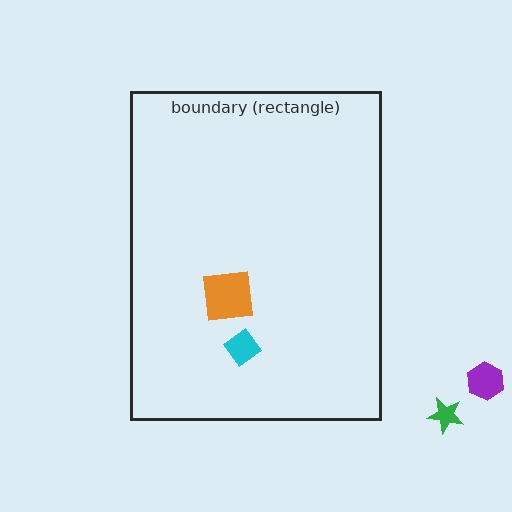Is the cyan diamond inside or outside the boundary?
Inside.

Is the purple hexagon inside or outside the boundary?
Outside.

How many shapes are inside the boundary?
2 inside, 2 outside.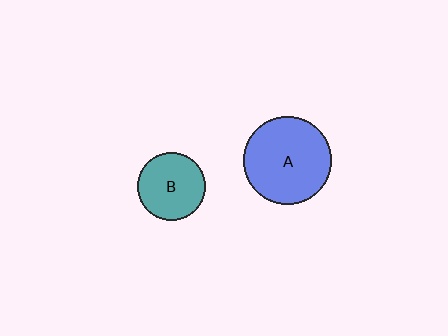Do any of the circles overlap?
No, none of the circles overlap.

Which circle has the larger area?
Circle A (blue).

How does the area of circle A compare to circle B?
Approximately 1.7 times.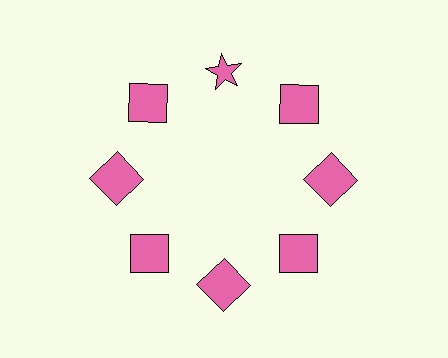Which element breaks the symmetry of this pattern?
The pink star at roughly the 12 o'clock position breaks the symmetry. All other shapes are pink squares.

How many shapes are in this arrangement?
There are 8 shapes arranged in a ring pattern.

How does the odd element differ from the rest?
It has a different shape: star instead of square.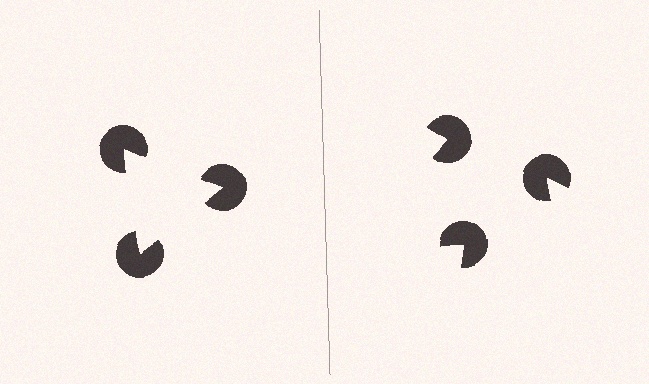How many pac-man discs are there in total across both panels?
6 — 3 on each side.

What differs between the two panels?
The pac-man discs are positioned identically on both sides; only the wedge orientations differ. On the left they align to a triangle; on the right they are misaligned.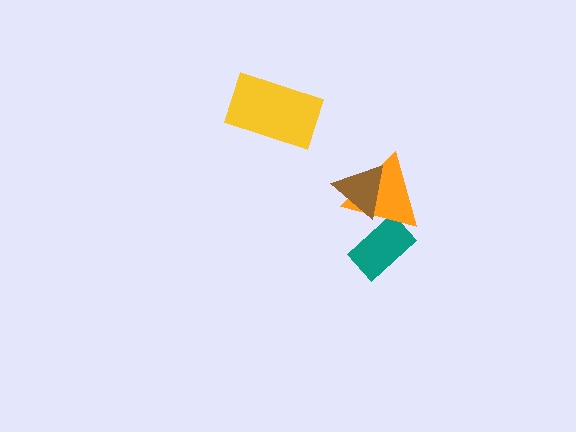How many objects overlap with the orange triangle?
2 objects overlap with the orange triangle.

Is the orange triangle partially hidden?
Yes, it is partially covered by another shape.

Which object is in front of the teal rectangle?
The orange triangle is in front of the teal rectangle.